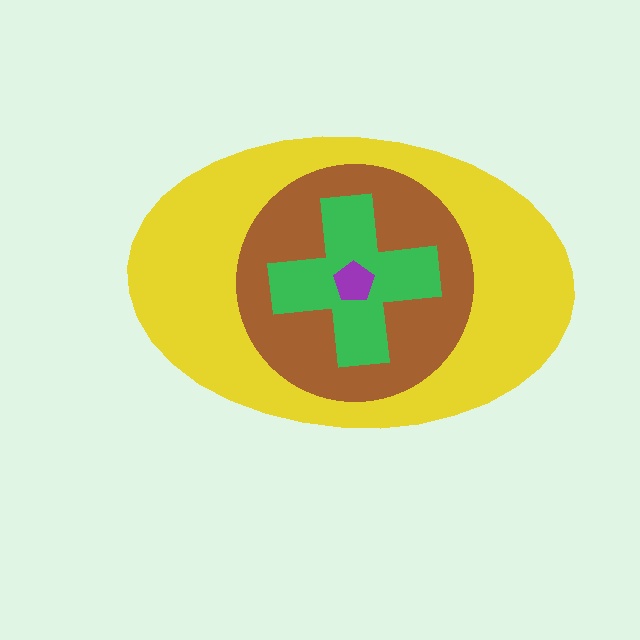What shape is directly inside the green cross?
The purple pentagon.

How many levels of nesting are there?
4.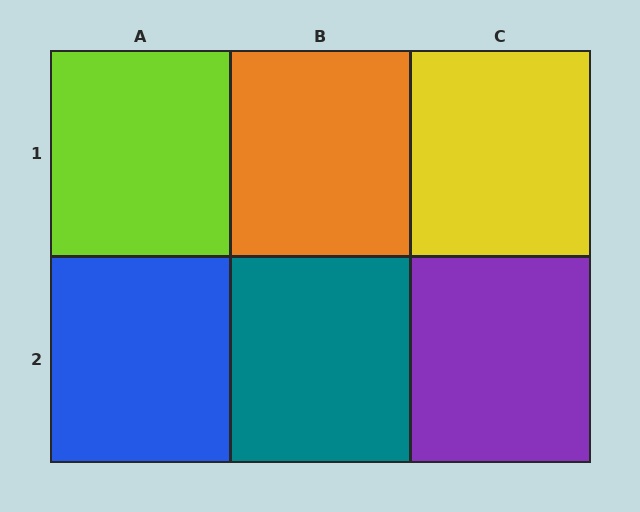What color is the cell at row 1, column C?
Yellow.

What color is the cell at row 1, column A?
Lime.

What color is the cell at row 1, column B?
Orange.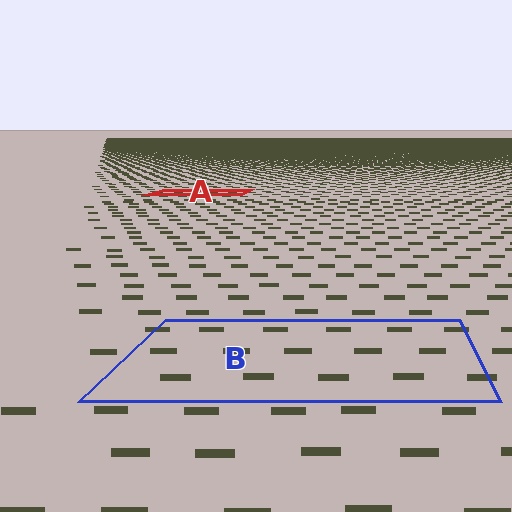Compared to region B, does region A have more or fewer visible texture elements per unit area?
Region A has more texture elements per unit area — they are packed more densely because it is farther away.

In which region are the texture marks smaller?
The texture marks are smaller in region A, because it is farther away.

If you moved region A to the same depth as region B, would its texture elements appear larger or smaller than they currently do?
They would appear larger. At a closer depth, the same texture elements are projected at a bigger on-screen size.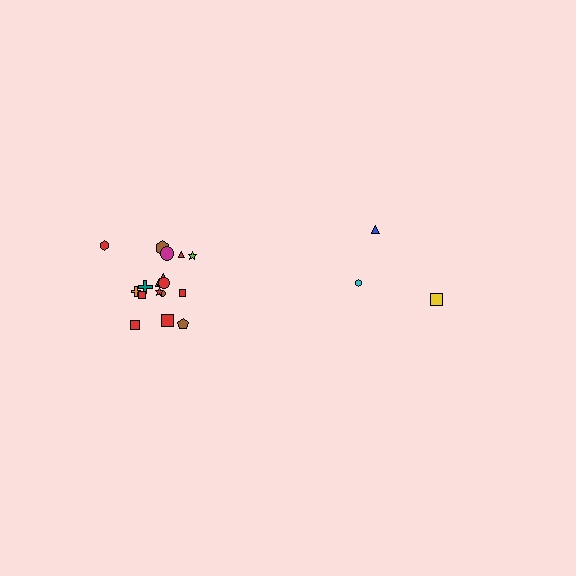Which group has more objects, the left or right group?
The left group.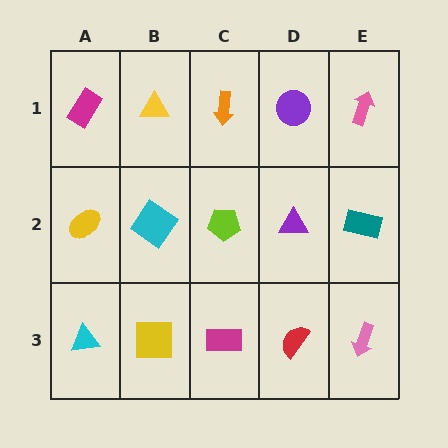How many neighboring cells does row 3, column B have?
3.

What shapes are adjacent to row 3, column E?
A teal rectangle (row 2, column E), a red semicircle (row 3, column D).